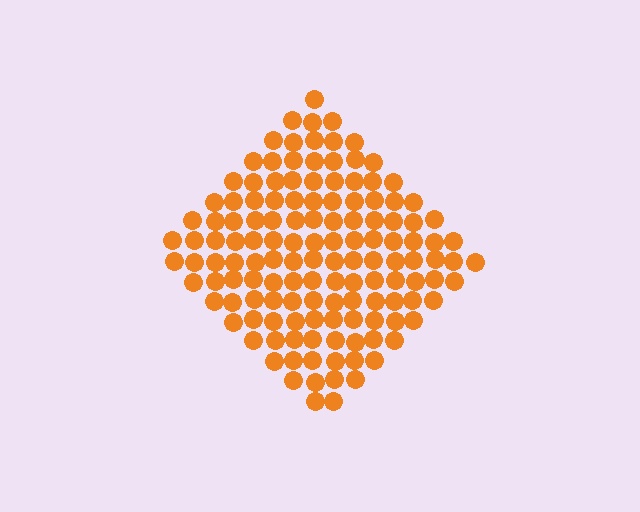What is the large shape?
The large shape is a diamond.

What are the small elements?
The small elements are circles.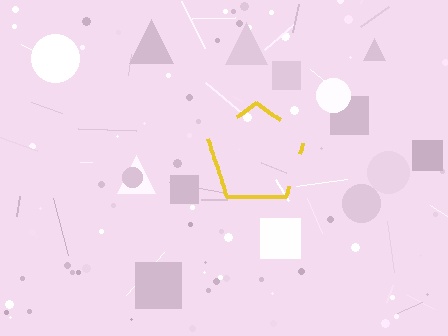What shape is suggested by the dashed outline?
The dashed outline suggests a pentagon.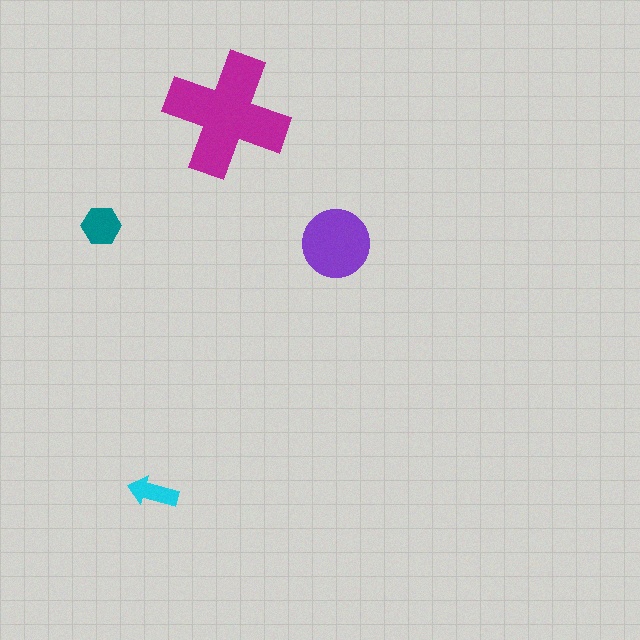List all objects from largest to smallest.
The magenta cross, the purple circle, the teal hexagon, the cyan arrow.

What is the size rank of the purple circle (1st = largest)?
2nd.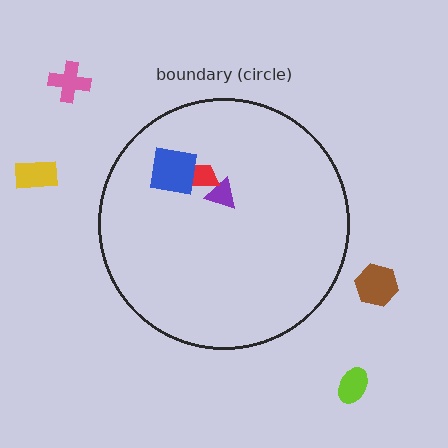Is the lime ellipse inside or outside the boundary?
Outside.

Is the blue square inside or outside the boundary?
Inside.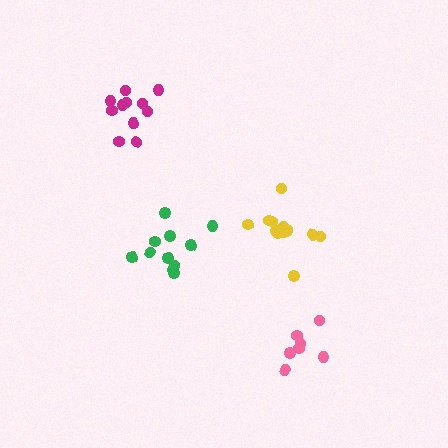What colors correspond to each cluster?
The clusters are colored: green, yellow, magenta, pink.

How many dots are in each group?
Group 1: 11 dots, Group 2: 13 dots, Group 3: 11 dots, Group 4: 7 dots (42 total).